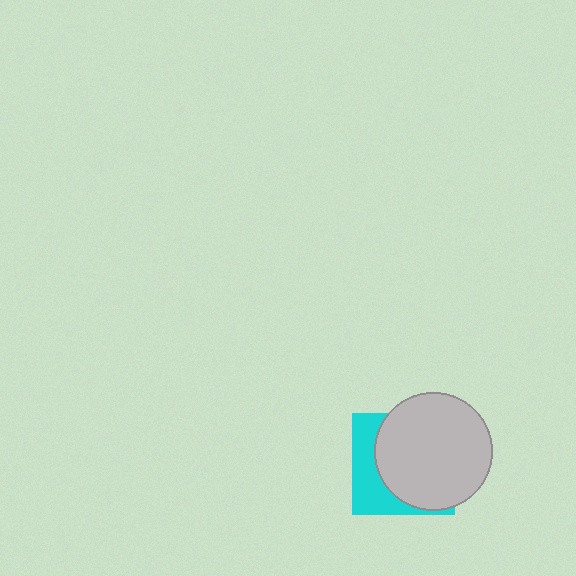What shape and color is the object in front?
The object in front is a light gray circle.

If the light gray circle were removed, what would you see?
You would see the complete cyan square.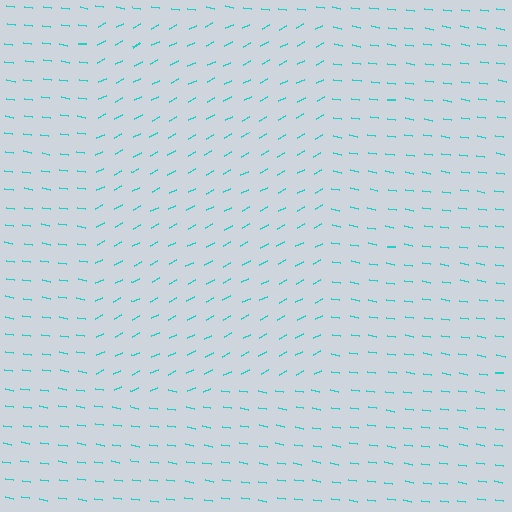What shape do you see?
I see a rectangle.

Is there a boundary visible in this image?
Yes, there is a texture boundary formed by a change in line orientation.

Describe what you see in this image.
The image is filled with small cyan line segments. A rectangle region in the image has lines oriented differently from the surrounding lines, creating a visible texture boundary.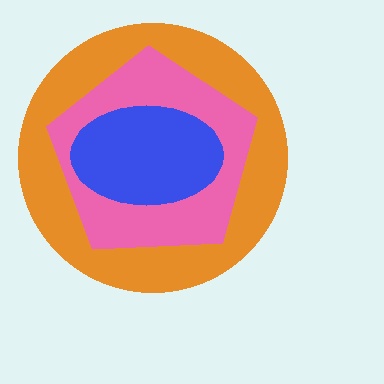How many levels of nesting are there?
3.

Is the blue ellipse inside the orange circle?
Yes.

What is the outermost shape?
The orange circle.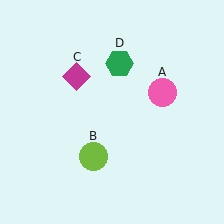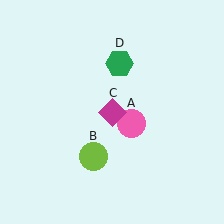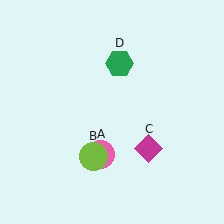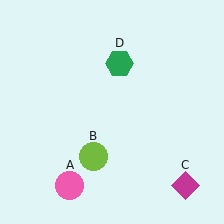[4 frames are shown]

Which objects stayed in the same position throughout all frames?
Lime circle (object B) and green hexagon (object D) remained stationary.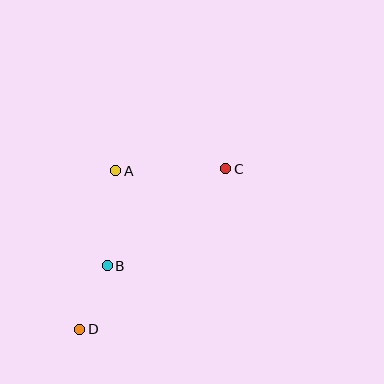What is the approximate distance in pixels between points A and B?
The distance between A and B is approximately 95 pixels.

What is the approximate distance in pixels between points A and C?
The distance between A and C is approximately 110 pixels.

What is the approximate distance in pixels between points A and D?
The distance between A and D is approximately 163 pixels.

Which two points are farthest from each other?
Points C and D are farthest from each other.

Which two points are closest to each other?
Points B and D are closest to each other.